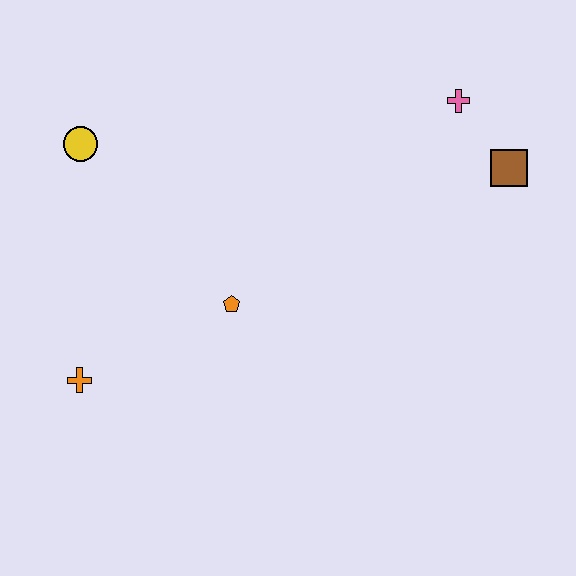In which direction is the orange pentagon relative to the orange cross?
The orange pentagon is to the right of the orange cross.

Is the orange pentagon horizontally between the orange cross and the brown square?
Yes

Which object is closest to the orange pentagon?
The orange cross is closest to the orange pentagon.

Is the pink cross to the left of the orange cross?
No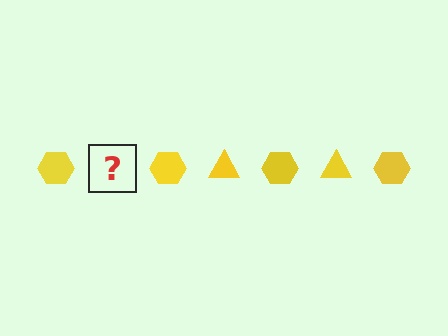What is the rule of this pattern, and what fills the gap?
The rule is that the pattern cycles through hexagon, triangle shapes in yellow. The gap should be filled with a yellow triangle.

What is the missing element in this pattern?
The missing element is a yellow triangle.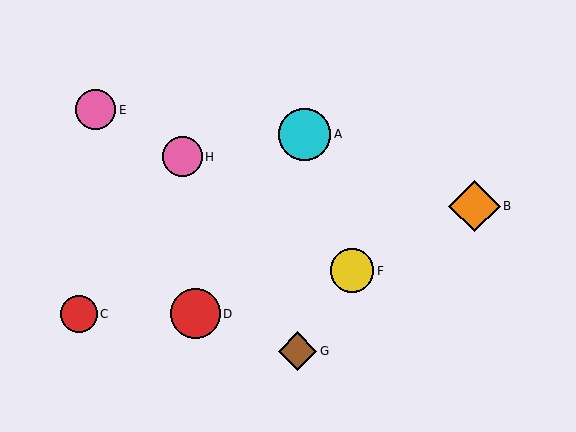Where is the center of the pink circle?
The center of the pink circle is at (96, 110).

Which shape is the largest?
The cyan circle (labeled A) is the largest.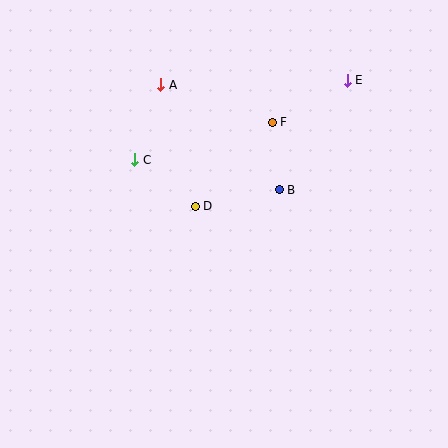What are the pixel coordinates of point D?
Point D is at (195, 206).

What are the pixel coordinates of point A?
Point A is at (161, 85).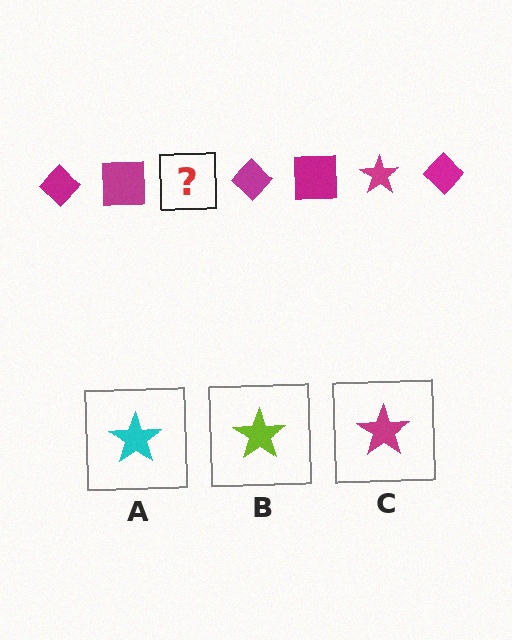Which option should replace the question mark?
Option C.